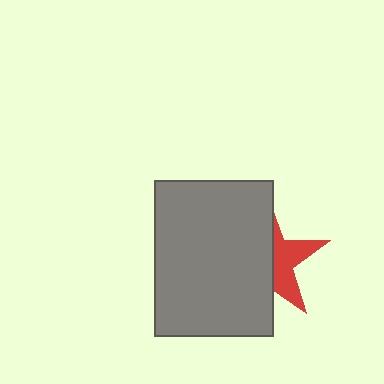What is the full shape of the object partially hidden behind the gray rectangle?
The partially hidden object is a red star.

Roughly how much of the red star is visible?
A small part of it is visible (roughly 40%).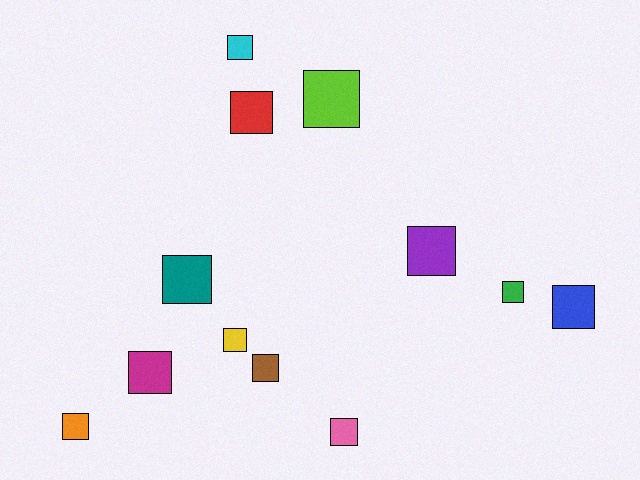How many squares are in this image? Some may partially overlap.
There are 12 squares.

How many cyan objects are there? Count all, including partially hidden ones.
There is 1 cyan object.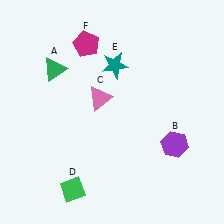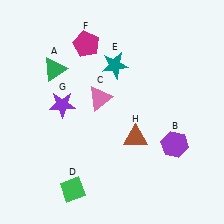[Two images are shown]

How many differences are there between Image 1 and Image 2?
There are 2 differences between the two images.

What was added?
A purple star (G), a brown triangle (H) were added in Image 2.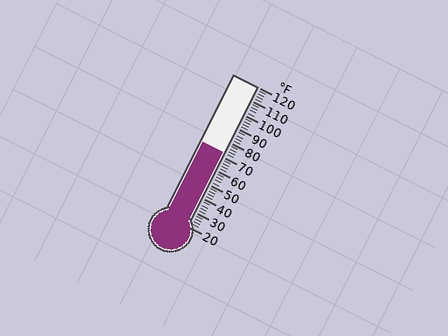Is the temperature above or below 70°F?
The temperature is above 70°F.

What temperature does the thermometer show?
The thermometer shows approximately 72°F.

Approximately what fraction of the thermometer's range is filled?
The thermometer is filled to approximately 50% of its range.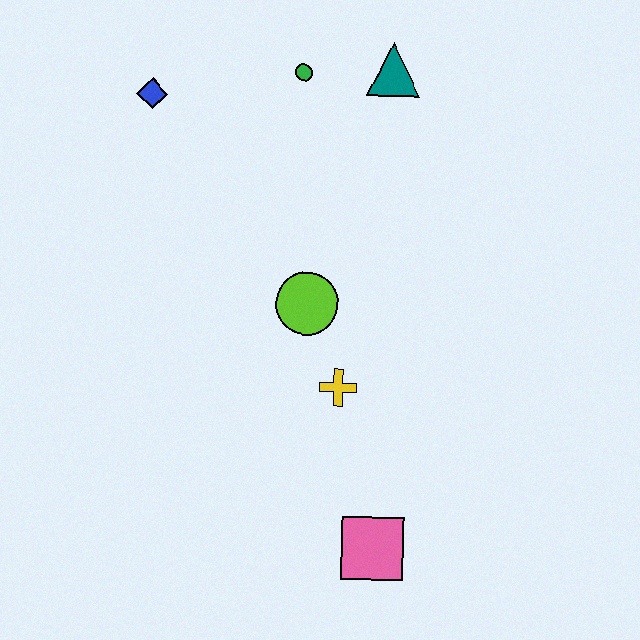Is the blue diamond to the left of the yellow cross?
Yes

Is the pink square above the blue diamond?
No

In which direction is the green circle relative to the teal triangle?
The green circle is to the left of the teal triangle.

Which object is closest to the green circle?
The teal triangle is closest to the green circle.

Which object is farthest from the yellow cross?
The blue diamond is farthest from the yellow cross.